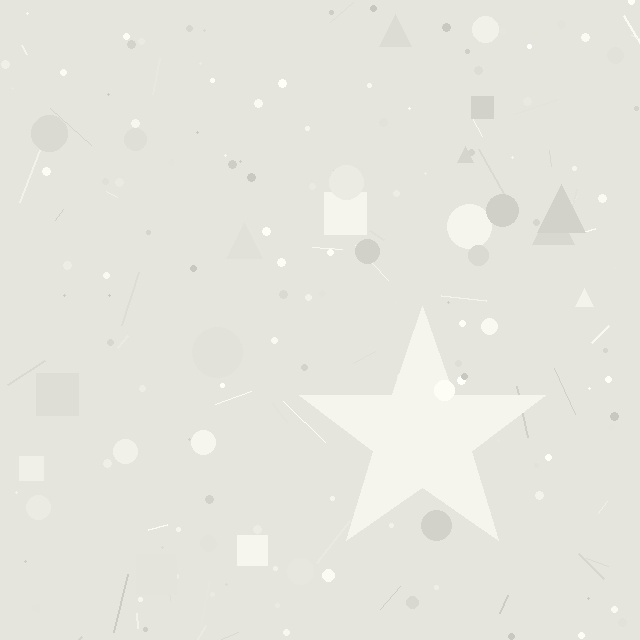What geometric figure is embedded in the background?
A star is embedded in the background.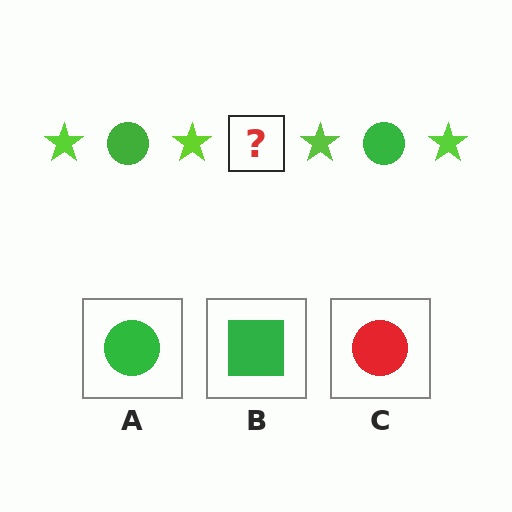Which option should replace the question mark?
Option A.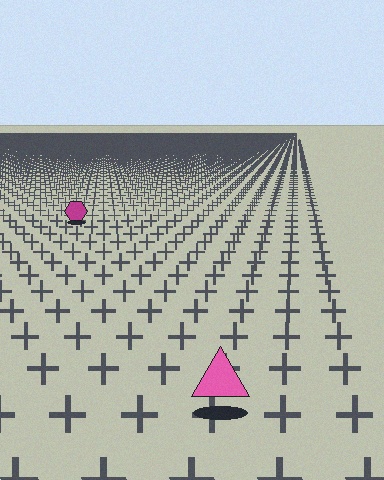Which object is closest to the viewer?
The pink triangle is closest. The texture marks near it are larger and more spread out.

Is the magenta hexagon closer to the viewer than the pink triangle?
No. The pink triangle is closer — you can tell from the texture gradient: the ground texture is coarser near it.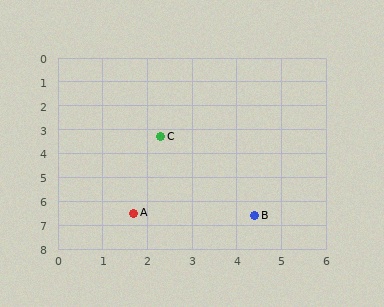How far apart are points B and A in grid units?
Points B and A are about 2.7 grid units apart.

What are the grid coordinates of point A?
Point A is at approximately (1.7, 6.5).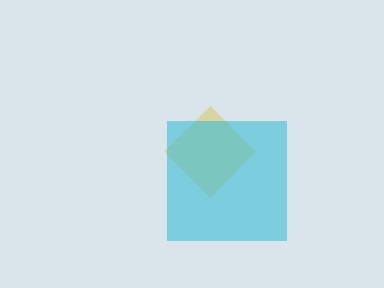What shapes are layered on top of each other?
The layered shapes are: a yellow diamond, a cyan square.